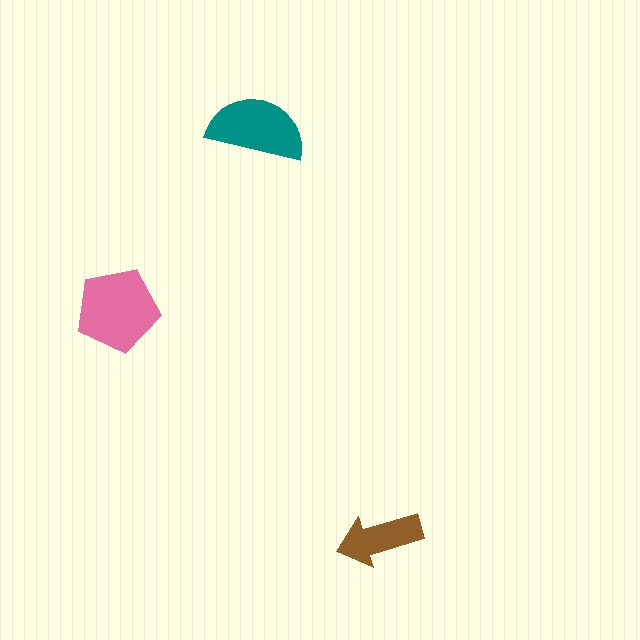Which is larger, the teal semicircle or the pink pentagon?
The pink pentagon.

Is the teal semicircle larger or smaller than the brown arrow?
Larger.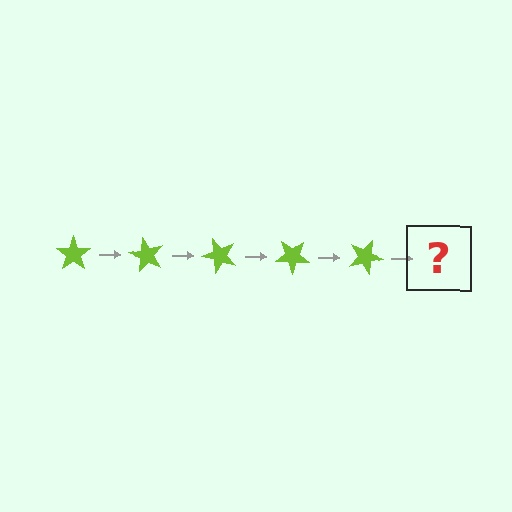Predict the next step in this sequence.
The next step is a lime star rotated 300 degrees.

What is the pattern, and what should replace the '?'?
The pattern is that the star rotates 60 degrees each step. The '?' should be a lime star rotated 300 degrees.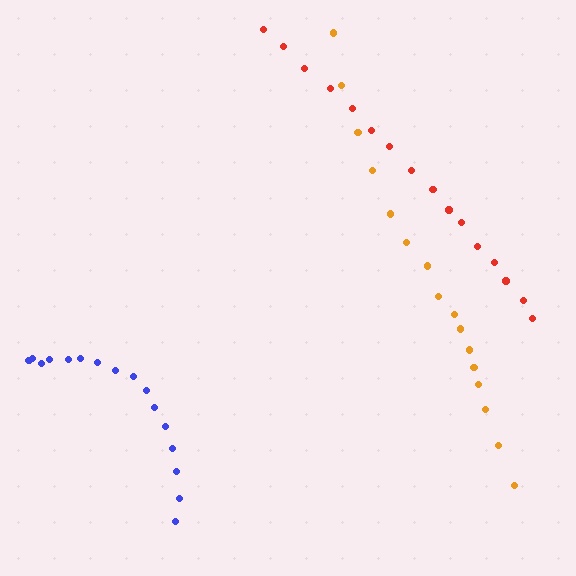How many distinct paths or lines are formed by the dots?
There are 3 distinct paths.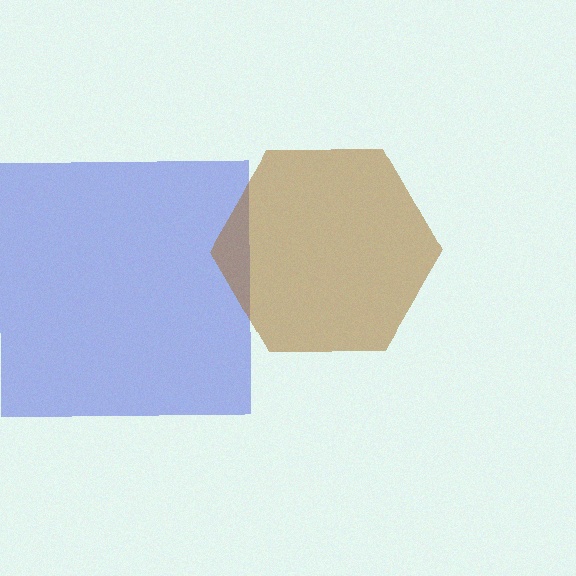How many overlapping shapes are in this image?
There are 2 overlapping shapes in the image.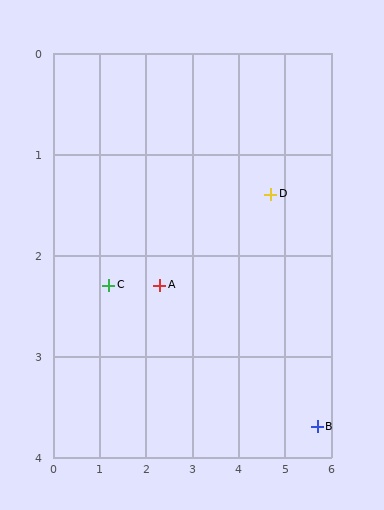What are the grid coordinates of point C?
Point C is at approximately (1.2, 2.3).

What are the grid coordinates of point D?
Point D is at approximately (4.7, 1.4).